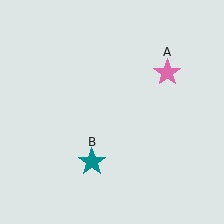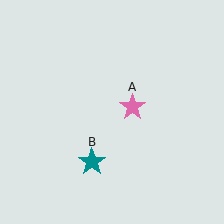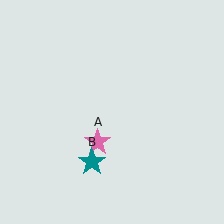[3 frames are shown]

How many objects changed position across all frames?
1 object changed position: pink star (object A).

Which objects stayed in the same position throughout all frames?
Teal star (object B) remained stationary.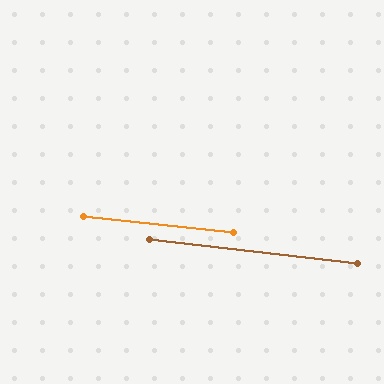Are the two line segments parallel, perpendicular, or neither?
Parallel — their directions differ by only 0.5°.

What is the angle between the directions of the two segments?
Approximately 0 degrees.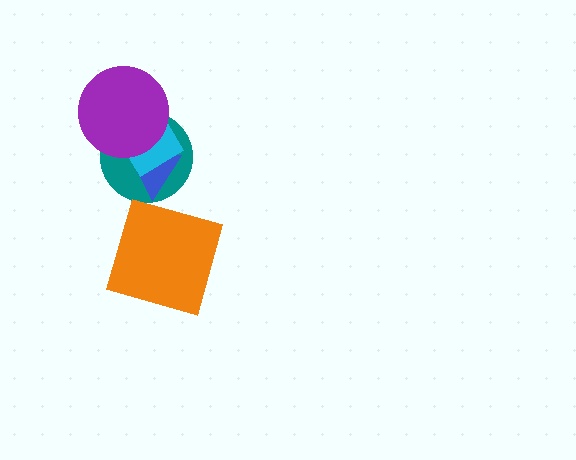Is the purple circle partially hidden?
No, no other shape covers it.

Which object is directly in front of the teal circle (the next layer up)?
The blue triangle is directly in front of the teal circle.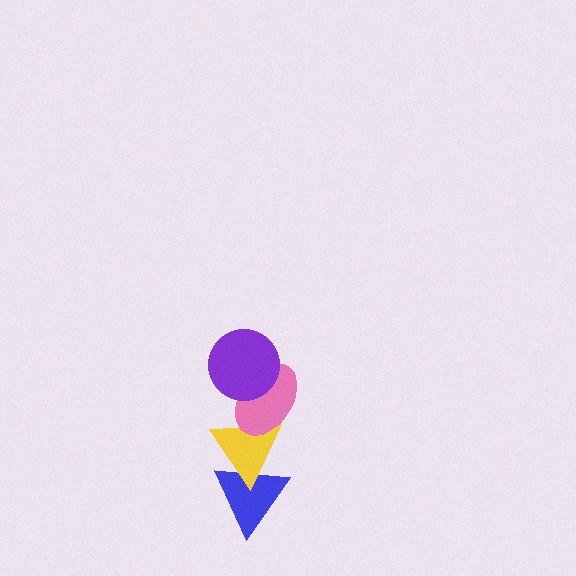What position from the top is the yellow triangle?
The yellow triangle is 3rd from the top.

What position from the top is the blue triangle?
The blue triangle is 4th from the top.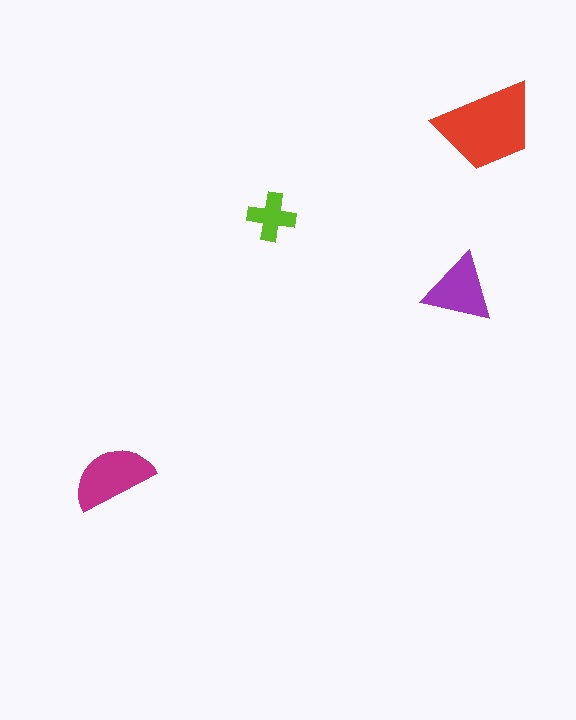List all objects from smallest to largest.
The lime cross, the purple triangle, the magenta semicircle, the red trapezoid.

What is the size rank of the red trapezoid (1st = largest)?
1st.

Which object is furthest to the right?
The red trapezoid is rightmost.